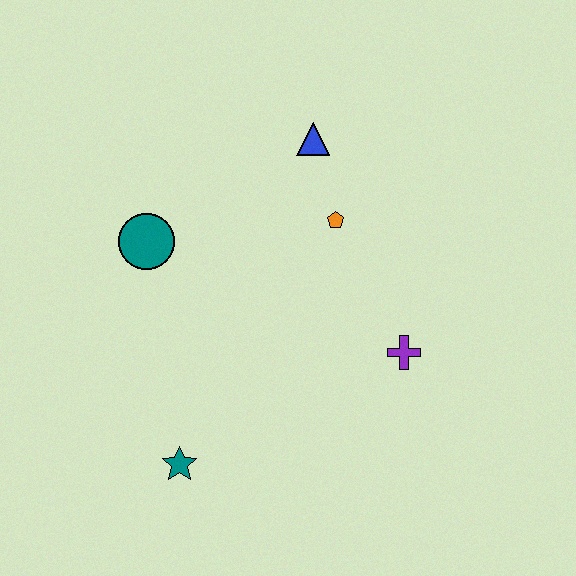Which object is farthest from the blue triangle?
The teal star is farthest from the blue triangle.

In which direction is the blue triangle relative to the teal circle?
The blue triangle is to the right of the teal circle.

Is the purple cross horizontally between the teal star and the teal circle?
No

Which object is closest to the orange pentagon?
The blue triangle is closest to the orange pentagon.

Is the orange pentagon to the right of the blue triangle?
Yes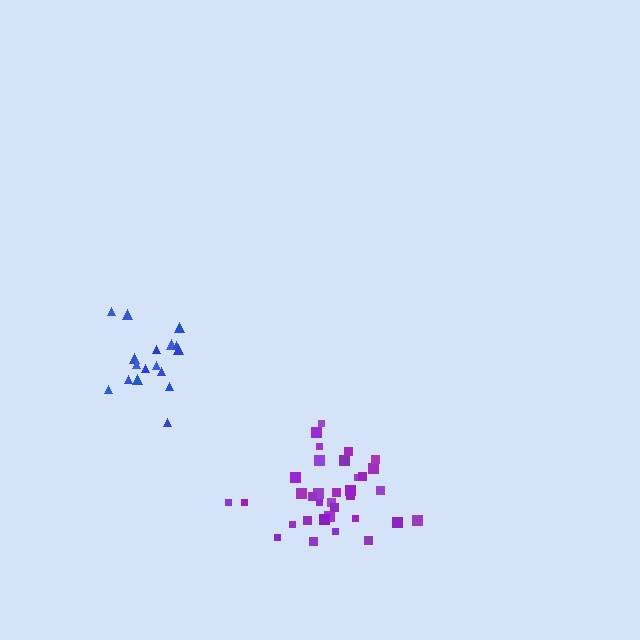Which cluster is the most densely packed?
Purple.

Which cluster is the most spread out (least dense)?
Blue.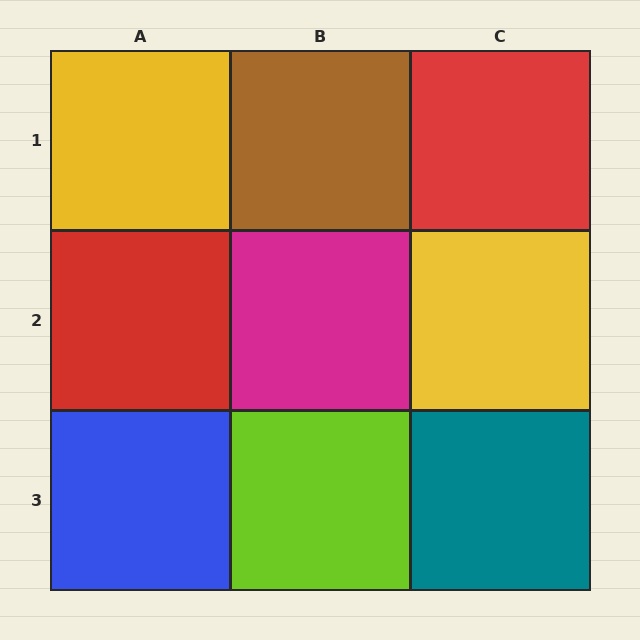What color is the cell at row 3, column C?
Teal.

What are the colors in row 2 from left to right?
Red, magenta, yellow.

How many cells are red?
2 cells are red.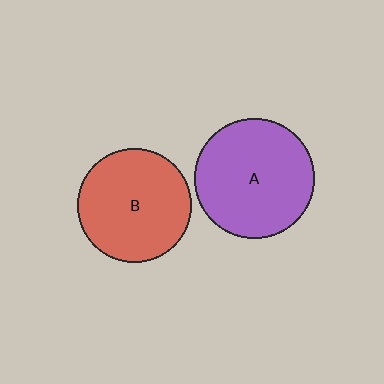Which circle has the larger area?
Circle A (purple).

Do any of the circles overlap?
No, none of the circles overlap.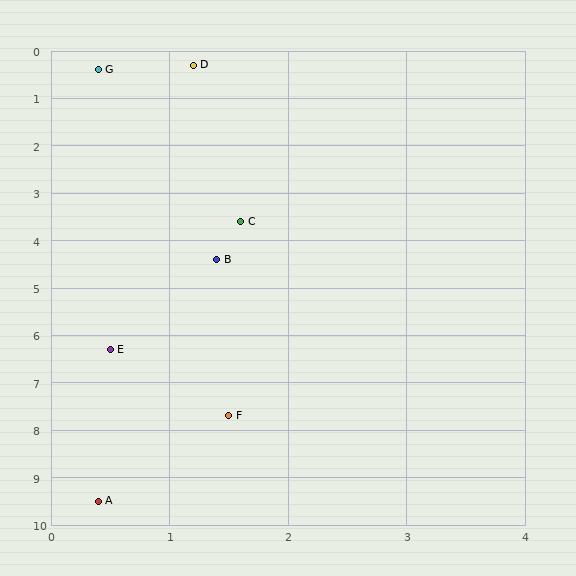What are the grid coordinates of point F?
Point F is at approximately (1.5, 7.7).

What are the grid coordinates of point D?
Point D is at approximately (1.2, 0.3).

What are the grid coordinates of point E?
Point E is at approximately (0.5, 6.3).